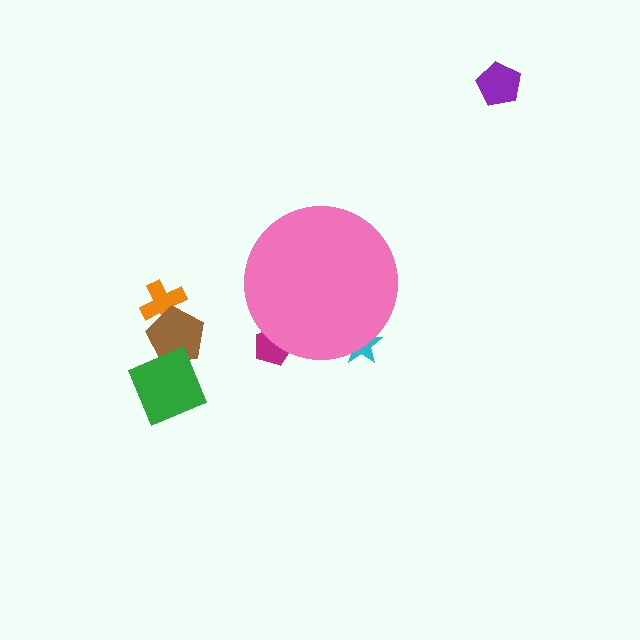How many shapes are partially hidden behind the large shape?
2 shapes are partially hidden.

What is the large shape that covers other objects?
A pink circle.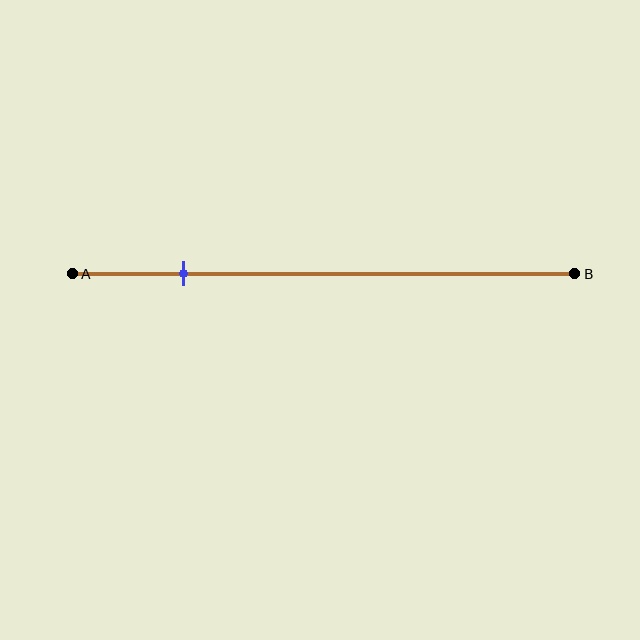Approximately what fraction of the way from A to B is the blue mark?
The blue mark is approximately 20% of the way from A to B.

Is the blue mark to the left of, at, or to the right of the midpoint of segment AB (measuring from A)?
The blue mark is to the left of the midpoint of segment AB.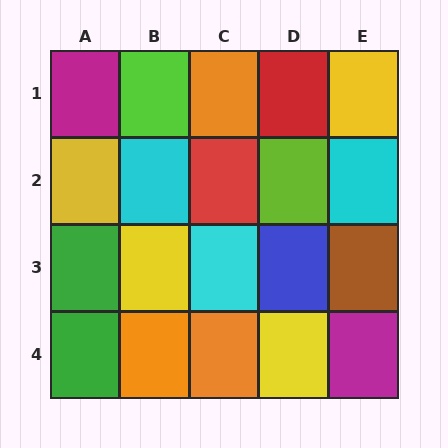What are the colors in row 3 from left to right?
Green, yellow, cyan, blue, brown.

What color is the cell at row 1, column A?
Magenta.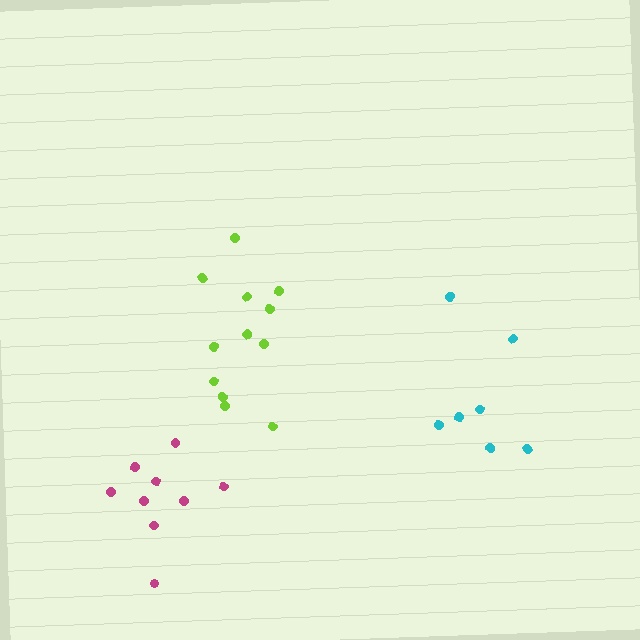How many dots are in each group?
Group 1: 12 dots, Group 2: 9 dots, Group 3: 7 dots (28 total).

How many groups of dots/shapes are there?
There are 3 groups.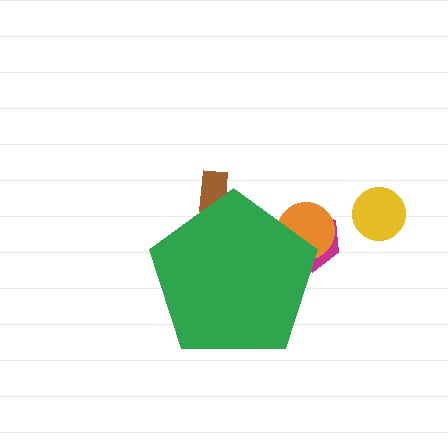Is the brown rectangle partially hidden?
Yes, the brown rectangle is partially hidden behind the green pentagon.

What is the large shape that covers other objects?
A green pentagon.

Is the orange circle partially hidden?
Yes, the orange circle is partially hidden behind the green pentagon.